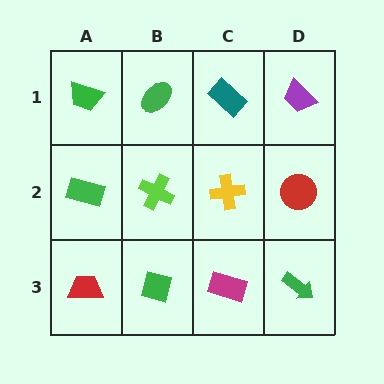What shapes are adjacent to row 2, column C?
A teal rectangle (row 1, column C), a magenta rectangle (row 3, column C), a lime cross (row 2, column B), a red circle (row 2, column D).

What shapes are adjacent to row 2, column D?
A purple trapezoid (row 1, column D), a green arrow (row 3, column D), a yellow cross (row 2, column C).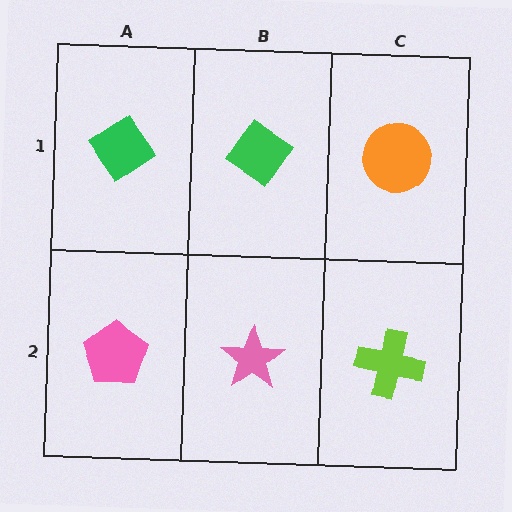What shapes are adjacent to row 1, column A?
A pink pentagon (row 2, column A), a green diamond (row 1, column B).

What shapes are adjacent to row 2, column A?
A green diamond (row 1, column A), a pink star (row 2, column B).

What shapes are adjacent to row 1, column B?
A pink star (row 2, column B), a green diamond (row 1, column A), an orange circle (row 1, column C).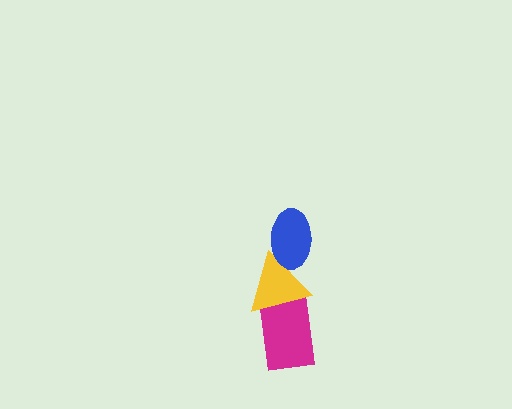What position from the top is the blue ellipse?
The blue ellipse is 1st from the top.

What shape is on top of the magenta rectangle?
The yellow triangle is on top of the magenta rectangle.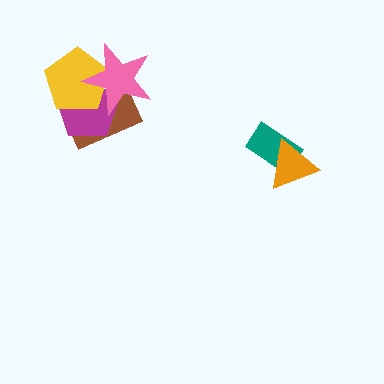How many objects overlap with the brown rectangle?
3 objects overlap with the brown rectangle.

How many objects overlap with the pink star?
3 objects overlap with the pink star.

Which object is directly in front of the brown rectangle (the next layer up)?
The magenta pentagon is directly in front of the brown rectangle.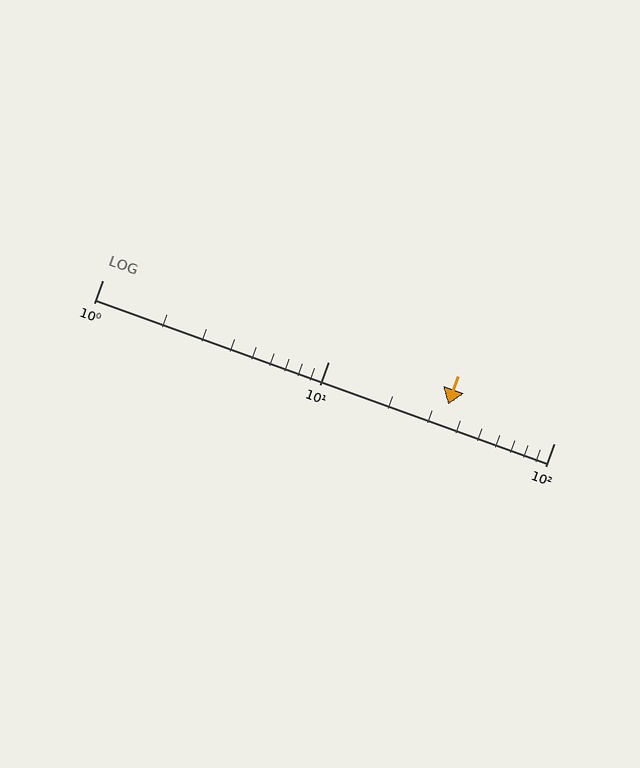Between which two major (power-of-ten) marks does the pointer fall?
The pointer is between 10 and 100.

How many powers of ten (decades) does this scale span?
The scale spans 2 decades, from 1 to 100.